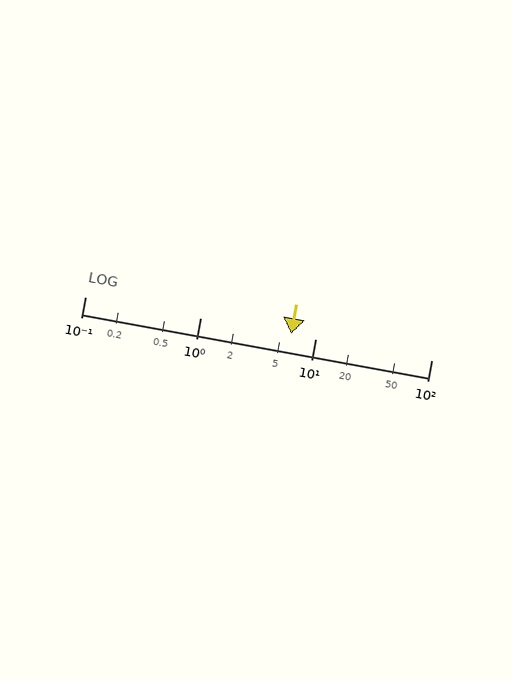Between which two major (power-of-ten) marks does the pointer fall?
The pointer is between 1 and 10.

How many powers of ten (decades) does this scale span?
The scale spans 3 decades, from 0.1 to 100.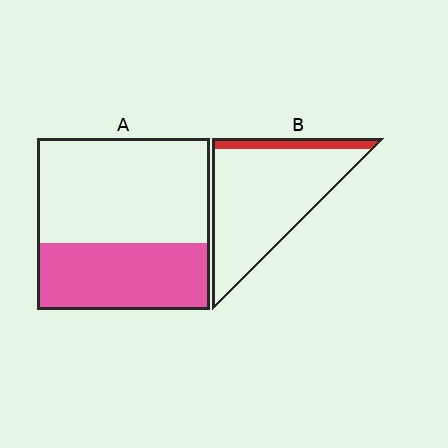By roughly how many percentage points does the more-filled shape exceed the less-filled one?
By roughly 25 percentage points (A over B).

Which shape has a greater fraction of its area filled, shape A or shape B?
Shape A.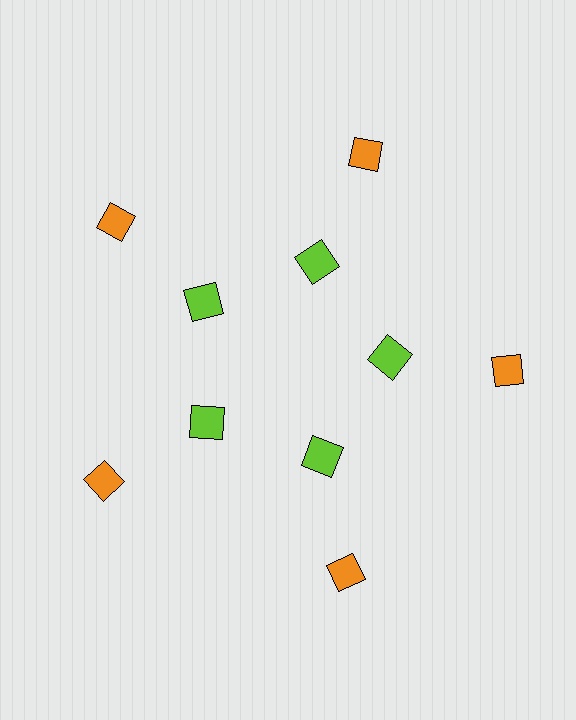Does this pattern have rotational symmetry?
Yes, this pattern has 5-fold rotational symmetry. It looks the same after rotating 72 degrees around the center.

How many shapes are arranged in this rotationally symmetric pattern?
There are 10 shapes, arranged in 5 groups of 2.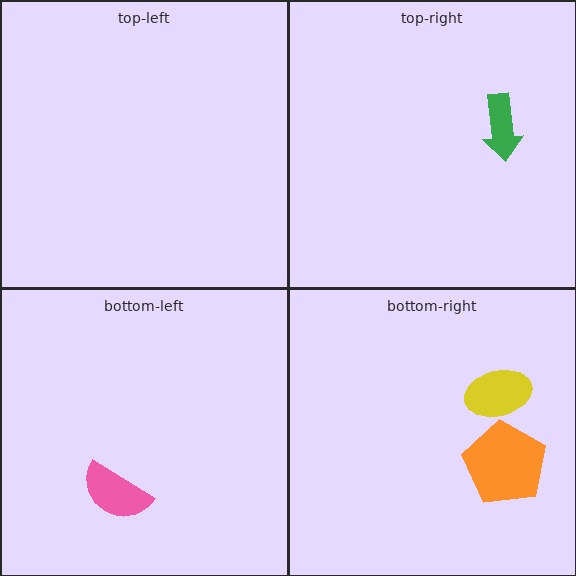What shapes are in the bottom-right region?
The orange pentagon, the yellow ellipse.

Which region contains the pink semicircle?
The bottom-left region.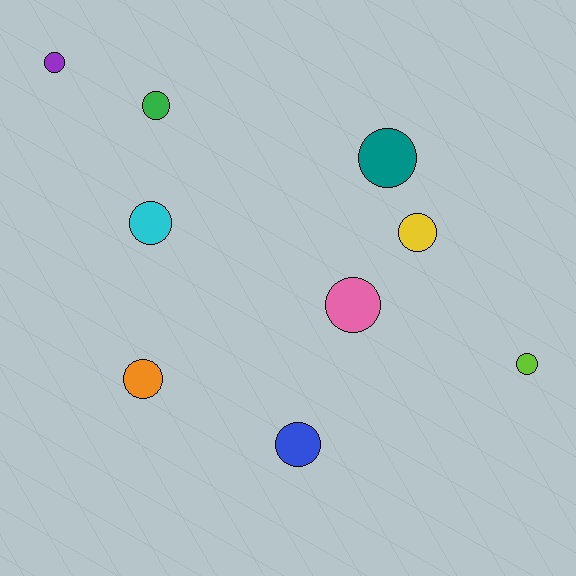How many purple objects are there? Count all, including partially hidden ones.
There is 1 purple object.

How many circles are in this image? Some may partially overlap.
There are 9 circles.